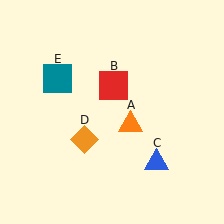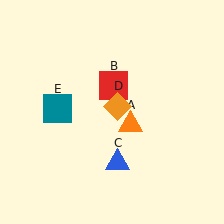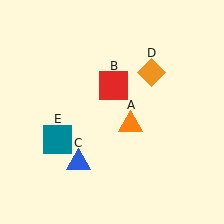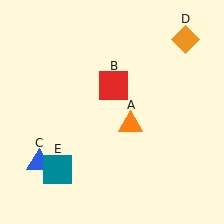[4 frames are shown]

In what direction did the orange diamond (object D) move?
The orange diamond (object D) moved up and to the right.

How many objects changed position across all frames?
3 objects changed position: blue triangle (object C), orange diamond (object D), teal square (object E).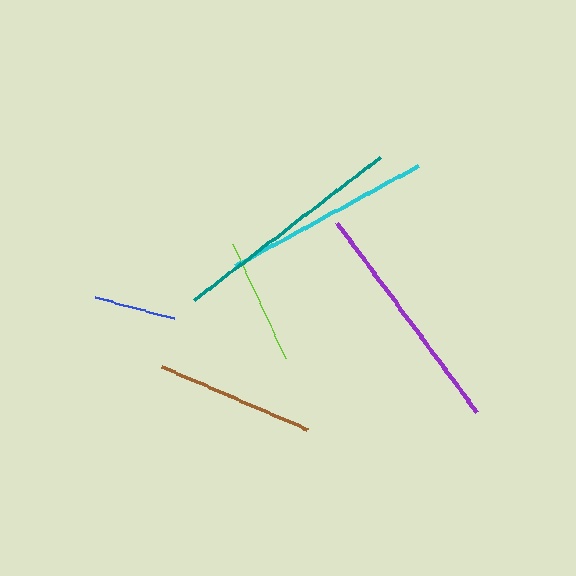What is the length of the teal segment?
The teal segment is approximately 235 pixels long.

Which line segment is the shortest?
The blue line is the shortest at approximately 82 pixels.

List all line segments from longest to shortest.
From longest to shortest: purple, teal, cyan, brown, lime, blue.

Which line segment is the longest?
The purple line is the longest at approximately 236 pixels.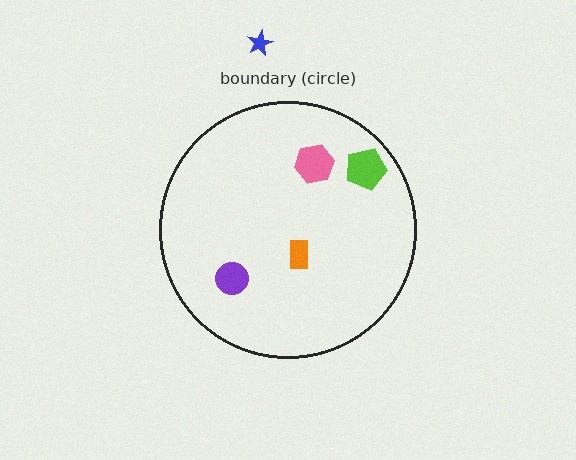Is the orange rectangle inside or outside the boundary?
Inside.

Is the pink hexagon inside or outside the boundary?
Inside.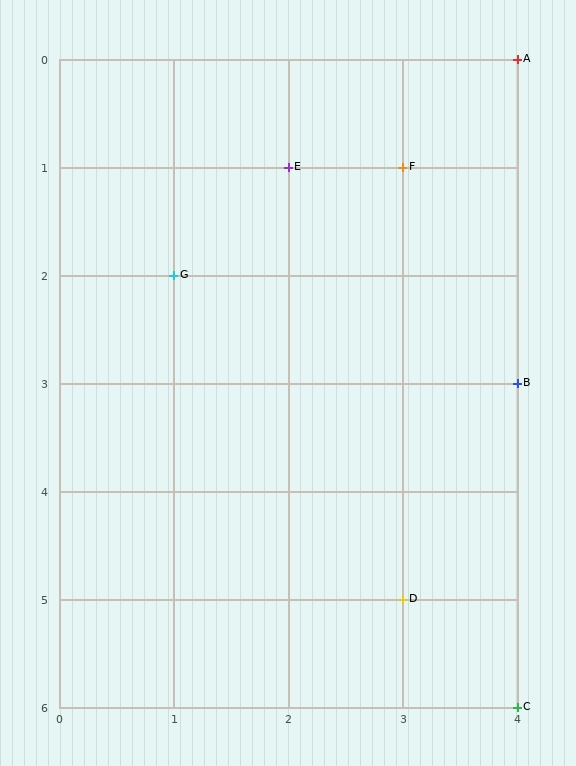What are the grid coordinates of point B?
Point B is at grid coordinates (4, 3).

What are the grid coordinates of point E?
Point E is at grid coordinates (2, 1).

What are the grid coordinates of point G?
Point G is at grid coordinates (1, 2).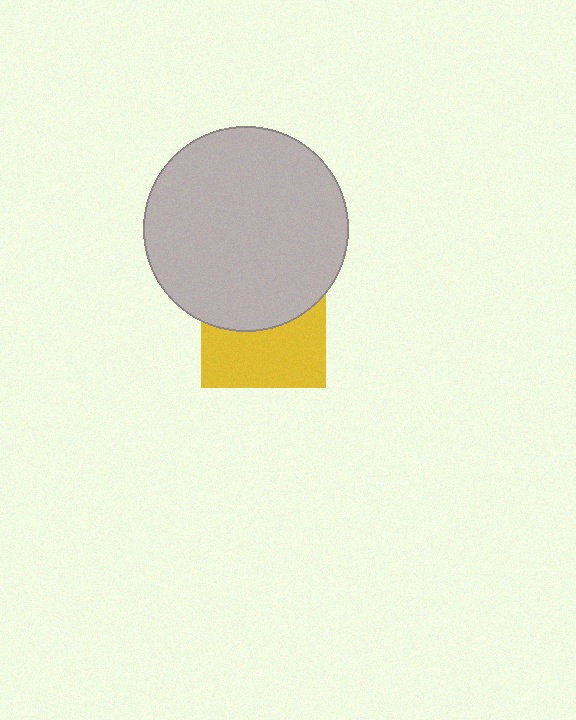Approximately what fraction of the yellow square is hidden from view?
Roughly 48% of the yellow square is hidden behind the light gray circle.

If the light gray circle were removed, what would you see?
You would see the complete yellow square.